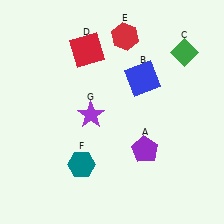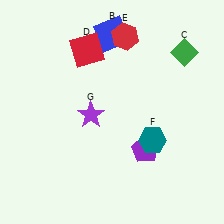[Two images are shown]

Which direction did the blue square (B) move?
The blue square (B) moved up.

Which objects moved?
The objects that moved are: the blue square (B), the teal hexagon (F).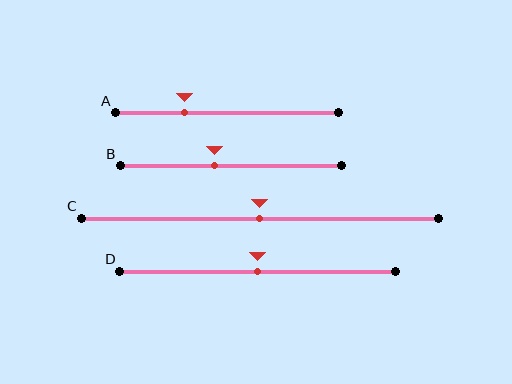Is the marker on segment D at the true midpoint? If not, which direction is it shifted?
Yes, the marker on segment D is at the true midpoint.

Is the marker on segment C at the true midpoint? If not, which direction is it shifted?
Yes, the marker on segment C is at the true midpoint.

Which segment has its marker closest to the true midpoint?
Segment C has its marker closest to the true midpoint.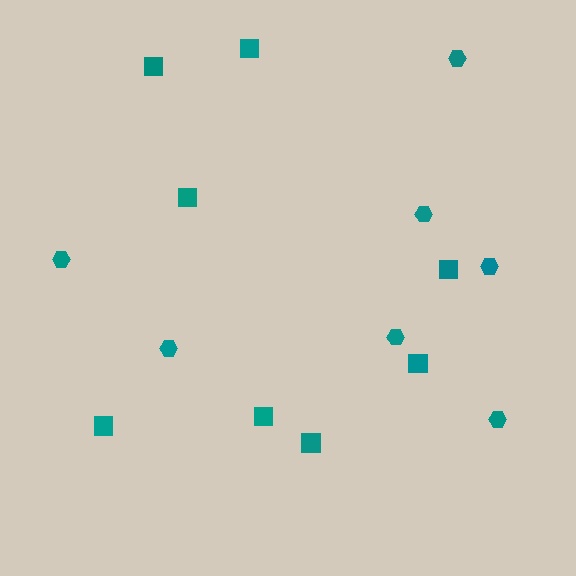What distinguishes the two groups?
There are 2 groups: one group of hexagons (7) and one group of squares (8).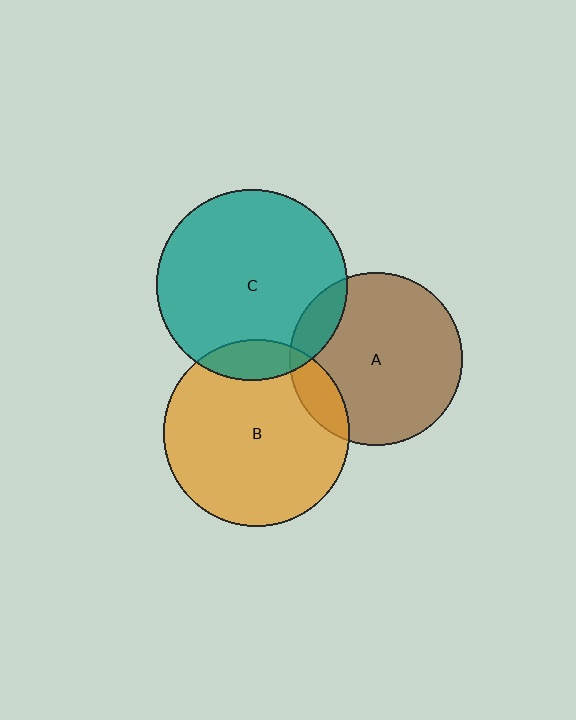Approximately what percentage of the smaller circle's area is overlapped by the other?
Approximately 15%.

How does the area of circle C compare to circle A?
Approximately 1.2 times.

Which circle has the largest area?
Circle C (teal).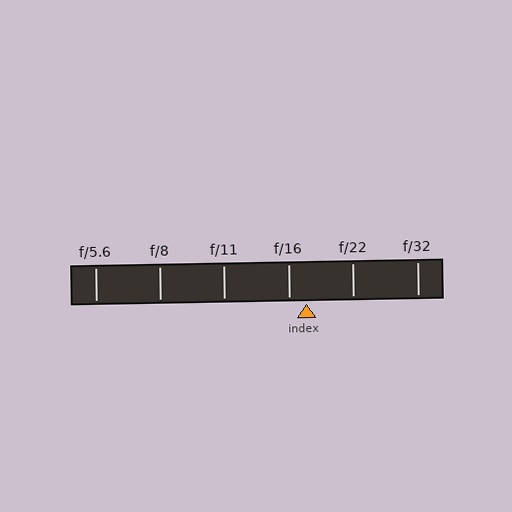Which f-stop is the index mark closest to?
The index mark is closest to f/16.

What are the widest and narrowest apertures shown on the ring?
The widest aperture shown is f/5.6 and the narrowest is f/32.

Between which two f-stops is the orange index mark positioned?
The index mark is between f/16 and f/22.